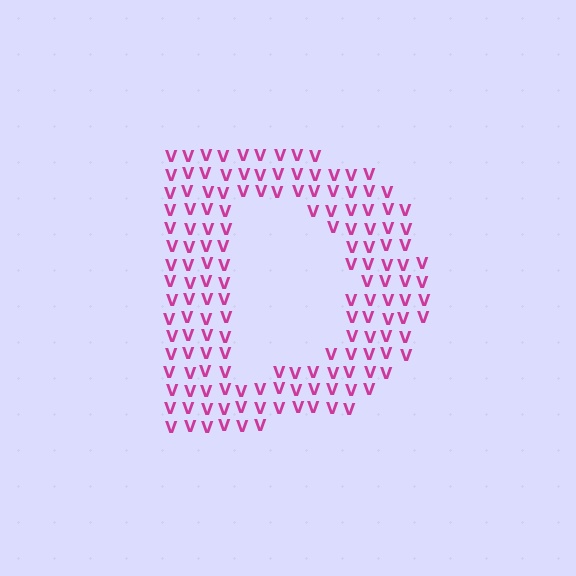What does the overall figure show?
The overall figure shows the letter D.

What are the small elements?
The small elements are letter V's.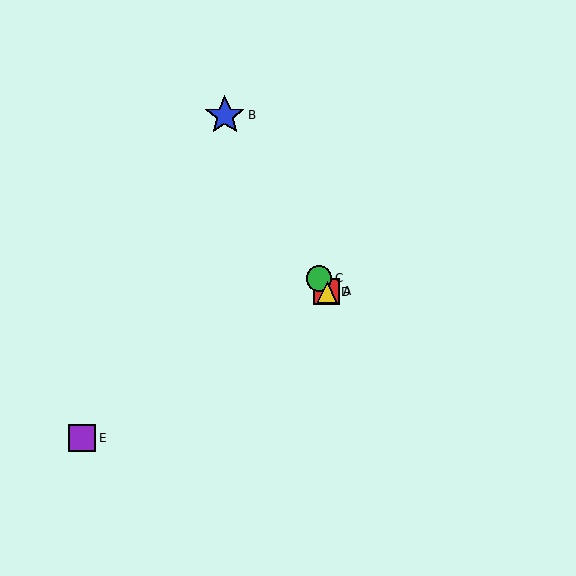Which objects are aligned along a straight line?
Objects A, B, C, D are aligned along a straight line.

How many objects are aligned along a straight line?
4 objects (A, B, C, D) are aligned along a straight line.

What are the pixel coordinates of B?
Object B is at (225, 115).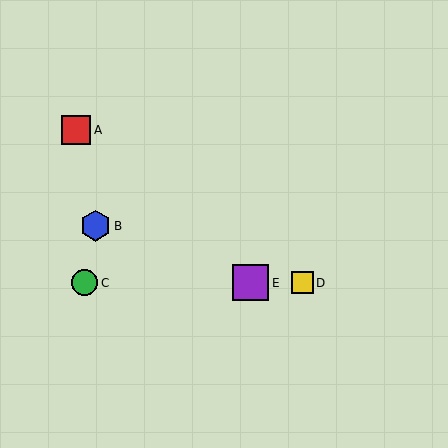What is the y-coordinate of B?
Object B is at y≈226.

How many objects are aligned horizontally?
3 objects (C, D, E) are aligned horizontally.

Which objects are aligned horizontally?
Objects C, D, E are aligned horizontally.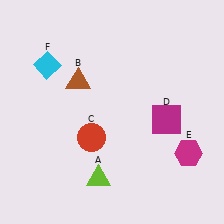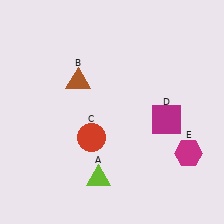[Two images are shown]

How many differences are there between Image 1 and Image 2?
There is 1 difference between the two images.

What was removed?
The cyan diamond (F) was removed in Image 2.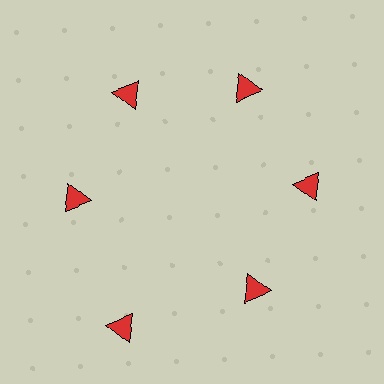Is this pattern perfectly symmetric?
No. The 6 red triangles are arranged in a ring, but one element near the 7 o'clock position is pushed outward from the center, breaking the 6-fold rotational symmetry.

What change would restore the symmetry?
The symmetry would be restored by moving it inward, back onto the ring so that all 6 triangles sit at equal angles and equal distance from the center.